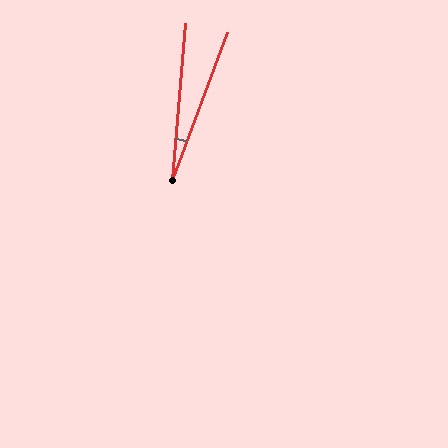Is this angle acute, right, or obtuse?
It is acute.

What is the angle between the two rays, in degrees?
Approximately 16 degrees.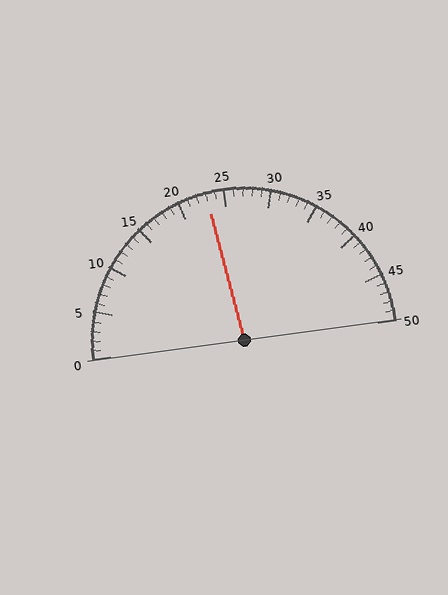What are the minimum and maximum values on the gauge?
The gauge ranges from 0 to 50.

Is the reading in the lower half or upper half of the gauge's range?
The reading is in the lower half of the range (0 to 50).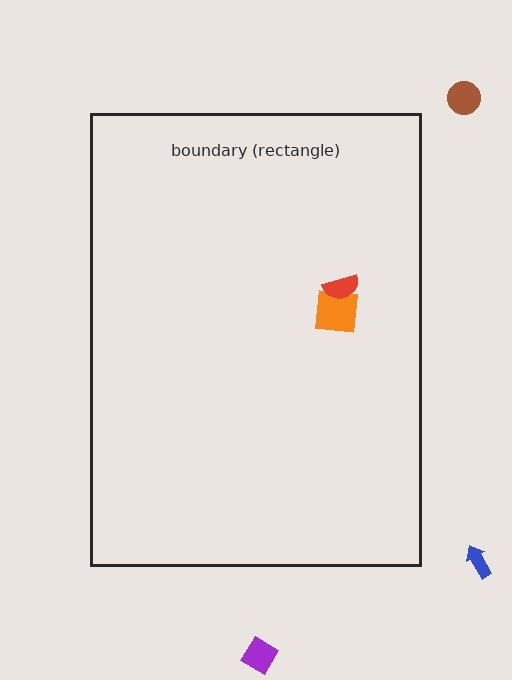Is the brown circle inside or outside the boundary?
Outside.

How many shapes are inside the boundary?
2 inside, 3 outside.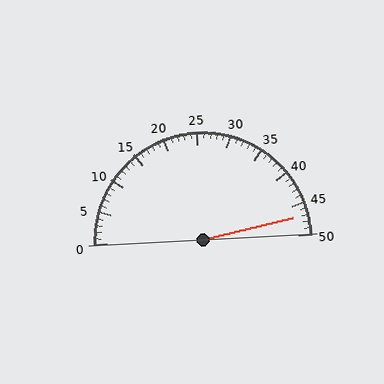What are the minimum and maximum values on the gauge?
The gauge ranges from 0 to 50.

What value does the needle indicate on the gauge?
The needle indicates approximately 47.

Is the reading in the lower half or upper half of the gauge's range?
The reading is in the upper half of the range (0 to 50).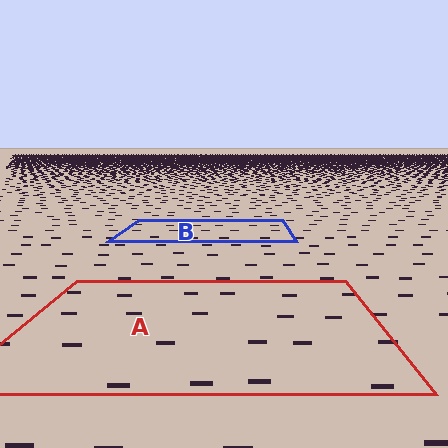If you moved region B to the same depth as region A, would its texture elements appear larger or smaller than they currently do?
They would appear larger. At a closer depth, the same texture elements are projected at a bigger on-screen size.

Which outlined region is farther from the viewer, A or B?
Region B is farther from the viewer — the texture elements inside it appear smaller and more densely packed.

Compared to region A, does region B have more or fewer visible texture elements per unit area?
Region B has more texture elements per unit area — they are packed more densely because it is farther away.